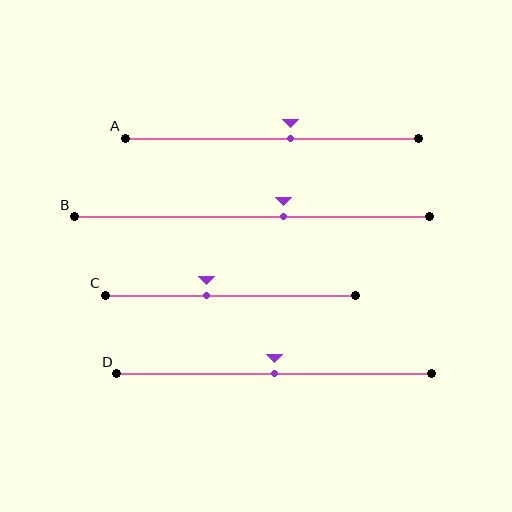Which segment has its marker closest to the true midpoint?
Segment D has its marker closest to the true midpoint.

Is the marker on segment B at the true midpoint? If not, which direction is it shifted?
No, the marker on segment B is shifted to the right by about 9% of the segment length.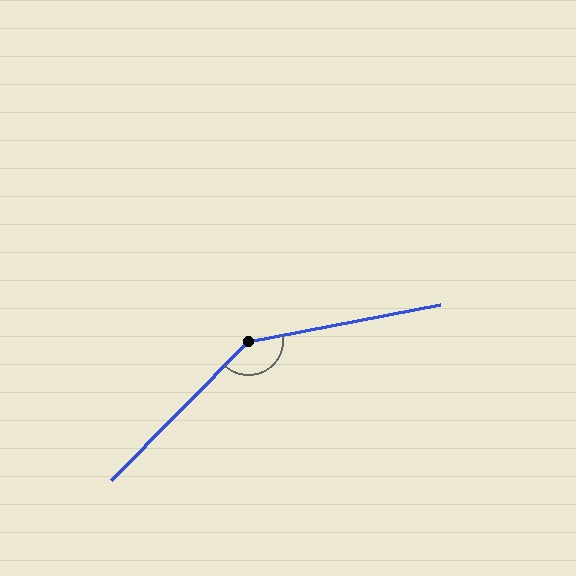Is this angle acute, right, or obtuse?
It is obtuse.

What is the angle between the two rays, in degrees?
Approximately 145 degrees.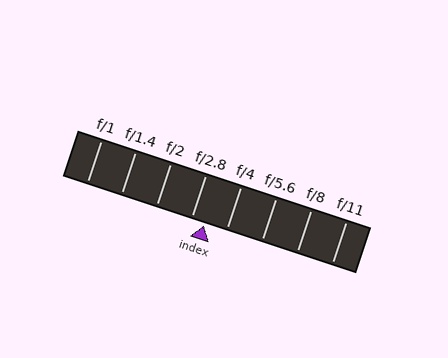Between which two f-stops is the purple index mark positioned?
The index mark is between f/2.8 and f/4.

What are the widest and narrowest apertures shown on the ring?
The widest aperture shown is f/1 and the narrowest is f/11.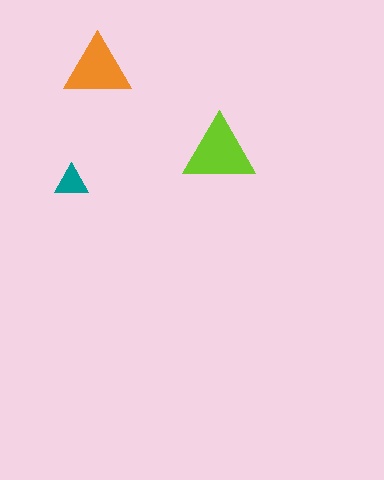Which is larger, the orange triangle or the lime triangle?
The lime one.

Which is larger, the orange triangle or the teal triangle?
The orange one.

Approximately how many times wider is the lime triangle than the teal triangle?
About 2 times wider.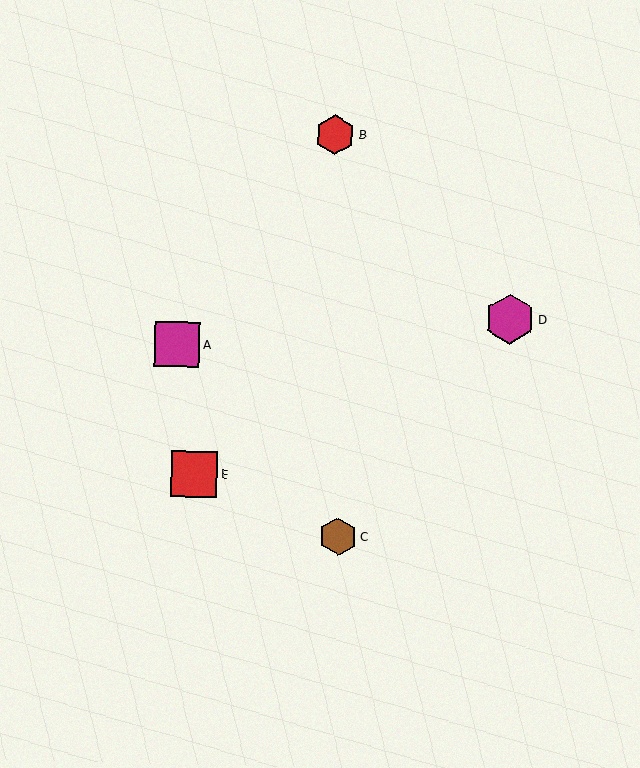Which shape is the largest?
The magenta hexagon (labeled D) is the largest.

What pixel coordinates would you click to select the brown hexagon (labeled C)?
Click at (338, 537) to select the brown hexagon C.